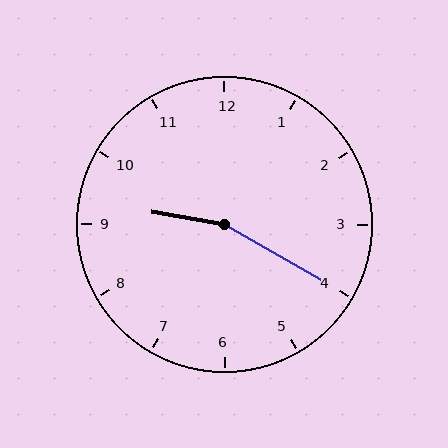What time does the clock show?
9:20.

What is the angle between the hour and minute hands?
Approximately 160 degrees.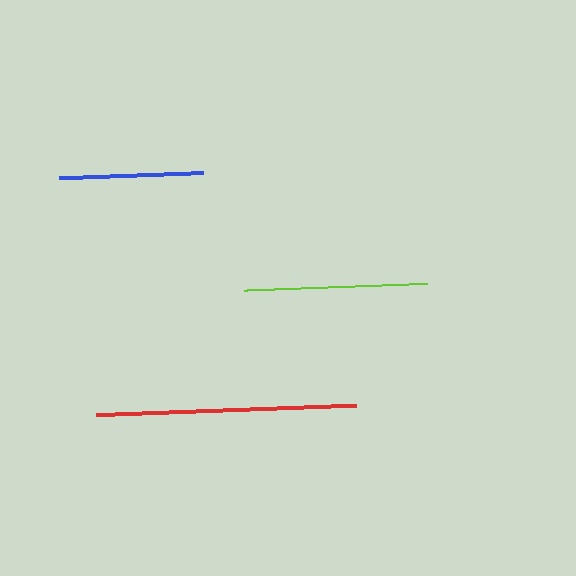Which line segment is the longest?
The red line is the longest at approximately 262 pixels.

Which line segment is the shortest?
The blue line is the shortest at approximately 144 pixels.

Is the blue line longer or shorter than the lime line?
The lime line is longer than the blue line.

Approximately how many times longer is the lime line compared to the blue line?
The lime line is approximately 1.3 times the length of the blue line.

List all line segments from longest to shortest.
From longest to shortest: red, lime, blue.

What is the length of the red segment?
The red segment is approximately 262 pixels long.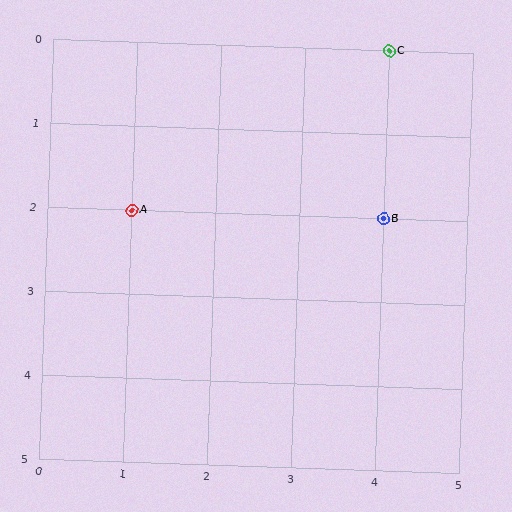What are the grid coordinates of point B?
Point B is at grid coordinates (4, 2).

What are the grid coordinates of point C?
Point C is at grid coordinates (4, 0).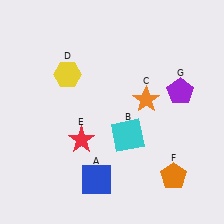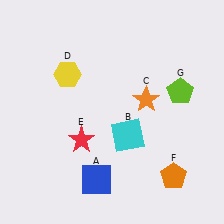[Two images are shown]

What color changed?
The pentagon (G) changed from purple in Image 1 to lime in Image 2.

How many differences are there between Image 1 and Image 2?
There is 1 difference between the two images.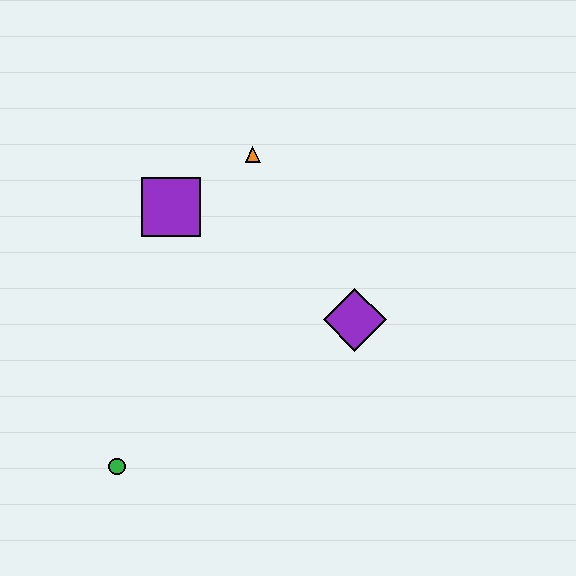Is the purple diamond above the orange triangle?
No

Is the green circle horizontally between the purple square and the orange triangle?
No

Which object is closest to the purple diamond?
The orange triangle is closest to the purple diamond.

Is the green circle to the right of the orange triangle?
No